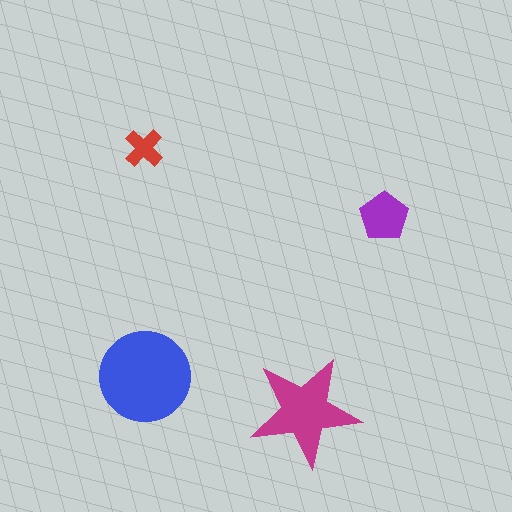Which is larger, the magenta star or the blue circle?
The blue circle.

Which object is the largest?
The blue circle.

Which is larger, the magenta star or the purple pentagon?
The magenta star.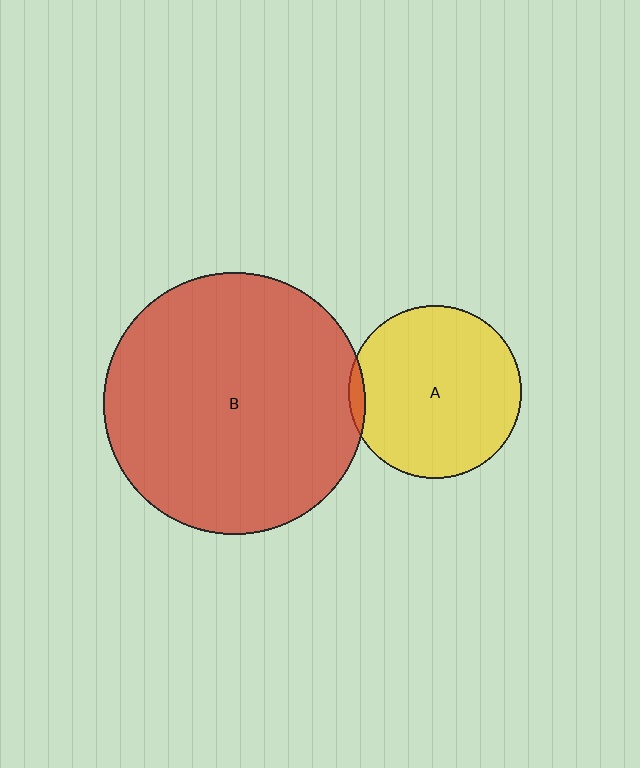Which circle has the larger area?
Circle B (red).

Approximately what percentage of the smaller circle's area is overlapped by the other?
Approximately 5%.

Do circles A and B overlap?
Yes.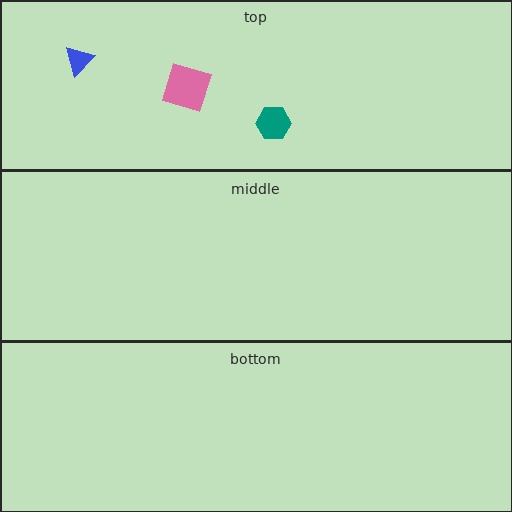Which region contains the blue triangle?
The top region.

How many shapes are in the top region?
3.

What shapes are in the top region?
The pink diamond, the blue triangle, the teal hexagon.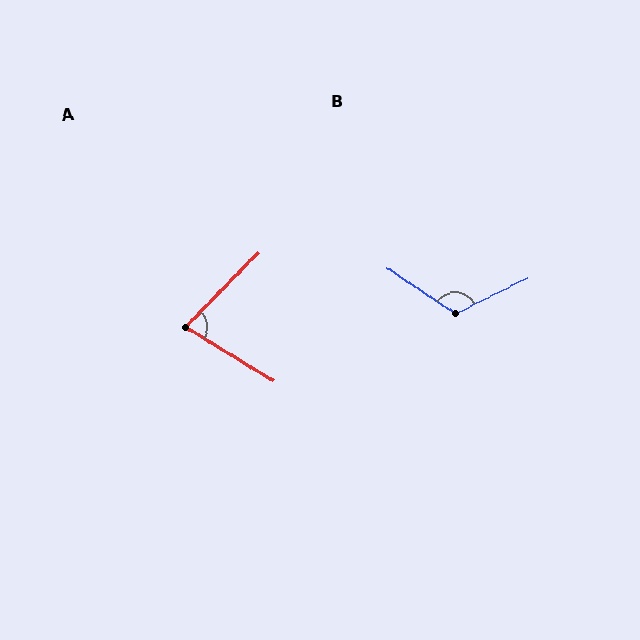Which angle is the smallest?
A, at approximately 77 degrees.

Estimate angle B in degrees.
Approximately 120 degrees.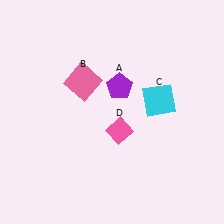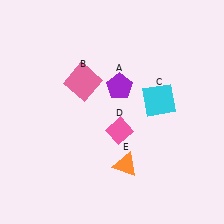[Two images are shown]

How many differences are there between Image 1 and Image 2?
There is 1 difference between the two images.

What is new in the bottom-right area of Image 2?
An orange triangle (E) was added in the bottom-right area of Image 2.